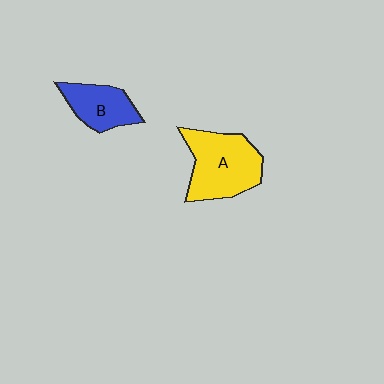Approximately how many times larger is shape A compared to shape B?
Approximately 1.6 times.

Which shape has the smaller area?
Shape B (blue).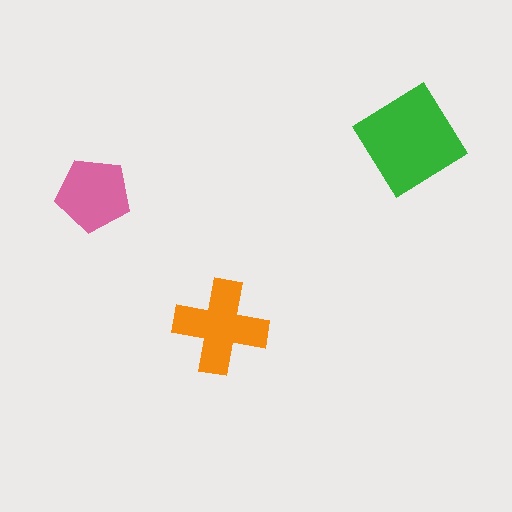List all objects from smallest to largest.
The pink pentagon, the orange cross, the green diamond.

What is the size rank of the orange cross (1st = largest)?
2nd.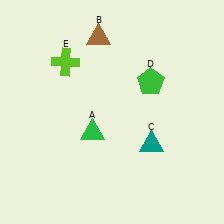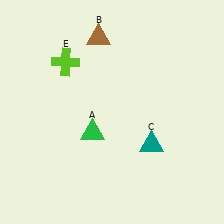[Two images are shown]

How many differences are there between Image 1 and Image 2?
There is 1 difference between the two images.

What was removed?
The green pentagon (D) was removed in Image 2.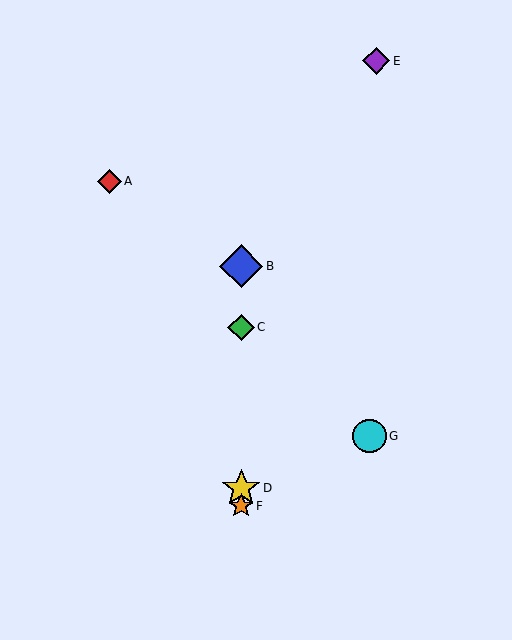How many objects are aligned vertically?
4 objects (B, C, D, F) are aligned vertically.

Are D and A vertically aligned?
No, D is at x≈241 and A is at x≈109.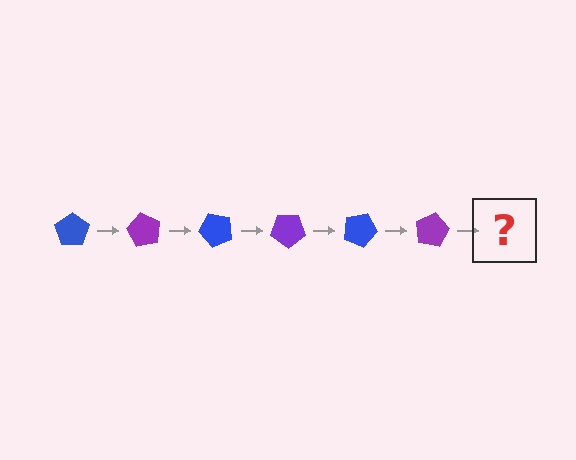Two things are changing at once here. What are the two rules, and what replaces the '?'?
The two rules are that it rotates 60 degrees each step and the color cycles through blue and purple. The '?' should be a blue pentagon, rotated 360 degrees from the start.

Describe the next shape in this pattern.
It should be a blue pentagon, rotated 360 degrees from the start.